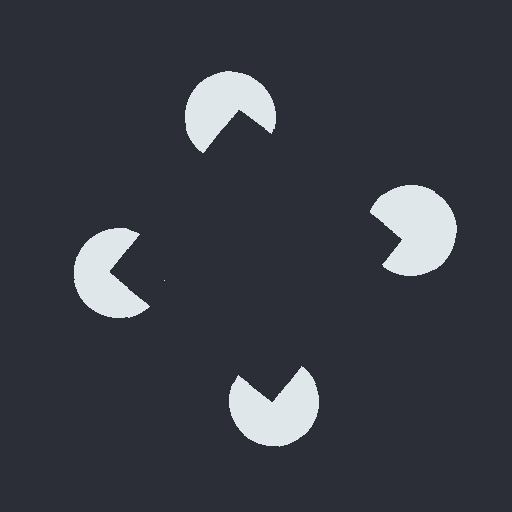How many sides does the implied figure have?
4 sides.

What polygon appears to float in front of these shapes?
An illusory square — its edges are inferred from the aligned wedge cuts in the pac-man discs, not physically drawn.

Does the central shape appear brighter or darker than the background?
It typically appears slightly darker than the background, even though no actual brightness change is drawn.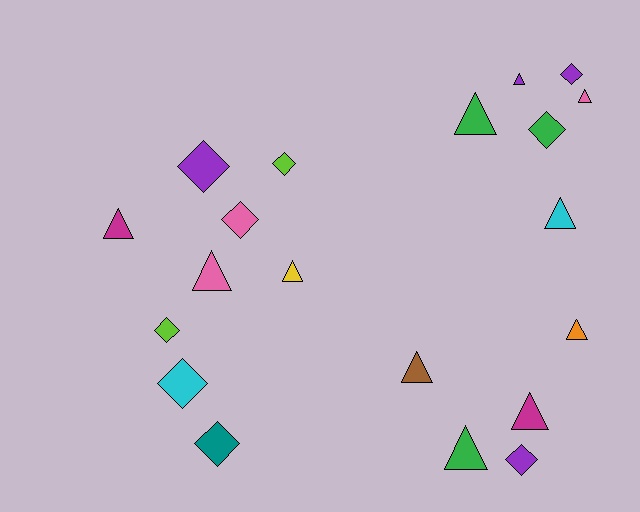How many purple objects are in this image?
There are 4 purple objects.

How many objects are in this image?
There are 20 objects.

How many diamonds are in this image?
There are 9 diamonds.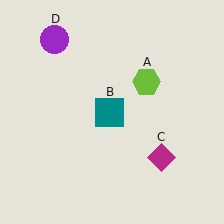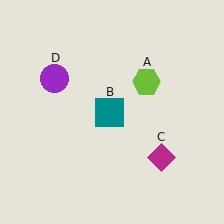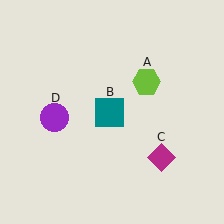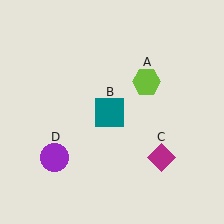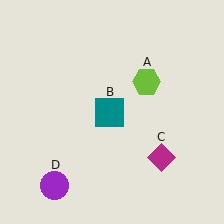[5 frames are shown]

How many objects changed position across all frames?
1 object changed position: purple circle (object D).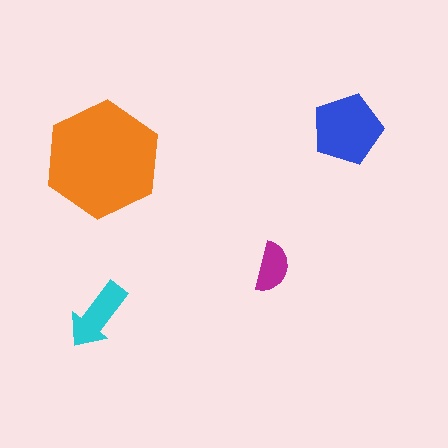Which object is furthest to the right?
The blue pentagon is rightmost.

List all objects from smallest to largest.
The magenta semicircle, the cyan arrow, the blue pentagon, the orange hexagon.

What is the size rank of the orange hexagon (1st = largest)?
1st.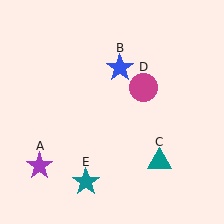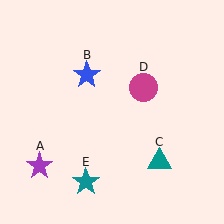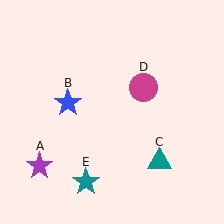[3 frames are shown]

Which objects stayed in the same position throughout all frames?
Purple star (object A) and teal triangle (object C) and magenta circle (object D) and teal star (object E) remained stationary.